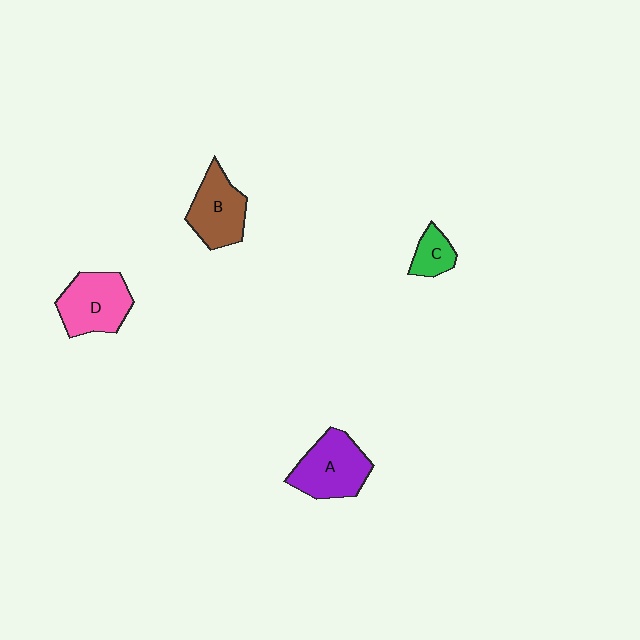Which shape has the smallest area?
Shape C (green).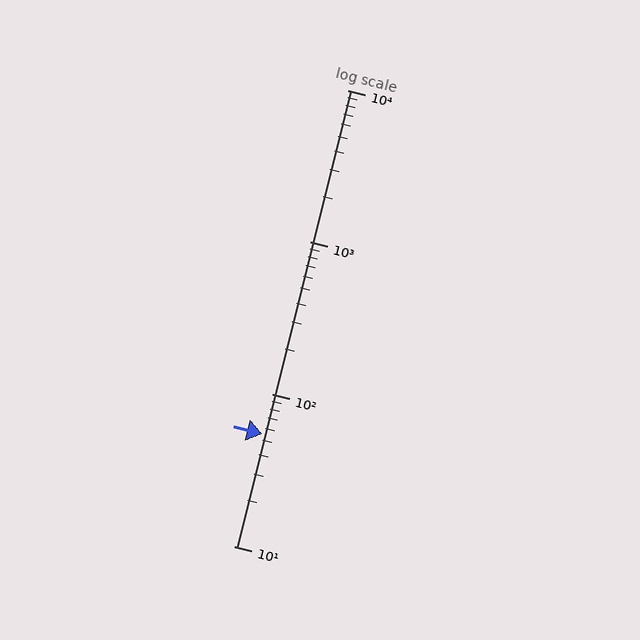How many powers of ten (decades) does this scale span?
The scale spans 3 decades, from 10 to 10000.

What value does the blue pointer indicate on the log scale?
The pointer indicates approximately 55.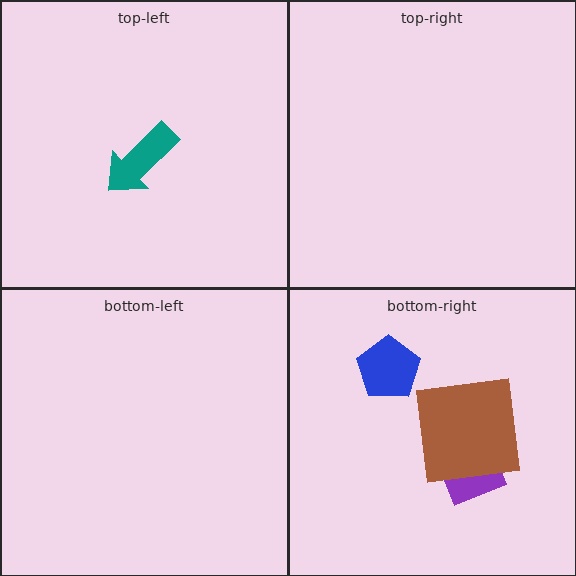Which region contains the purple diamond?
The bottom-right region.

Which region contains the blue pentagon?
The bottom-right region.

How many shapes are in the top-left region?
1.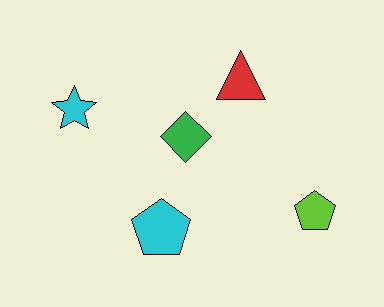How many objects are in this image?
There are 5 objects.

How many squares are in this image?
There are no squares.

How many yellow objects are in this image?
There are no yellow objects.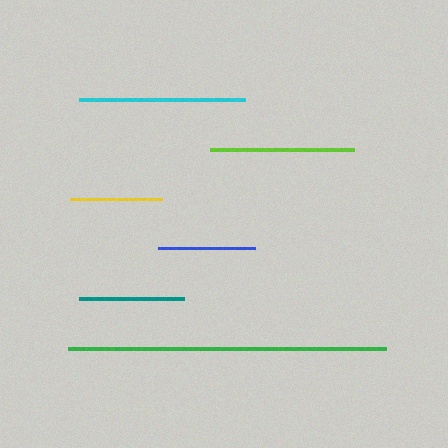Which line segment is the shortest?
The yellow line is the shortest at approximately 92 pixels.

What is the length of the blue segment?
The blue segment is approximately 97 pixels long.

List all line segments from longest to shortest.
From longest to shortest: green, cyan, lime, teal, blue, yellow.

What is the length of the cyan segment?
The cyan segment is approximately 166 pixels long.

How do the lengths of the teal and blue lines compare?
The teal and blue lines are approximately the same length.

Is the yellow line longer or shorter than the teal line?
The teal line is longer than the yellow line.